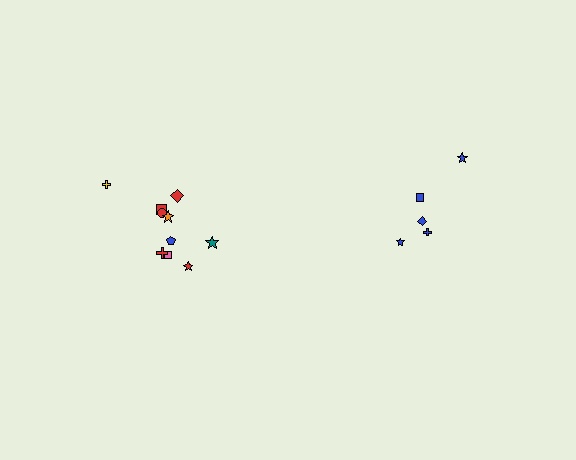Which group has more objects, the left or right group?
The left group.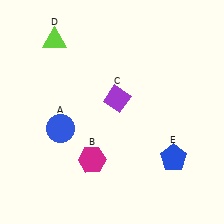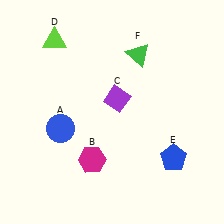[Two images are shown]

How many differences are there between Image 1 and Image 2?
There is 1 difference between the two images.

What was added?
A green triangle (F) was added in Image 2.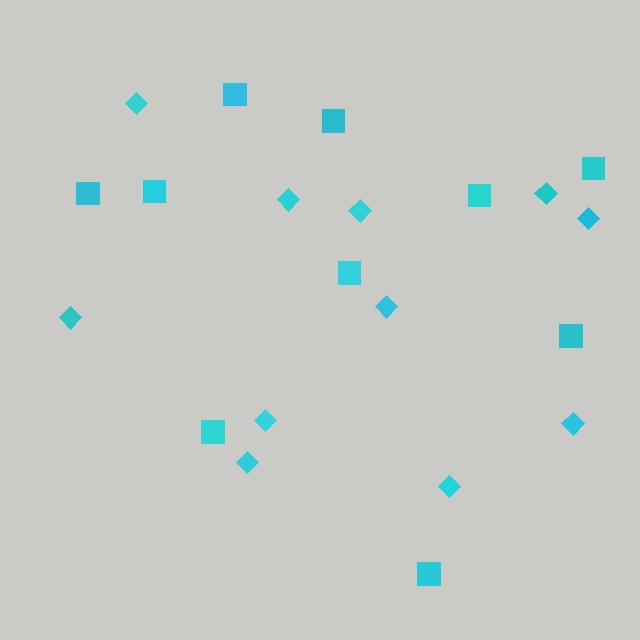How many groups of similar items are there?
There are 2 groups: one group of squares (10) and one group of diamonds (11).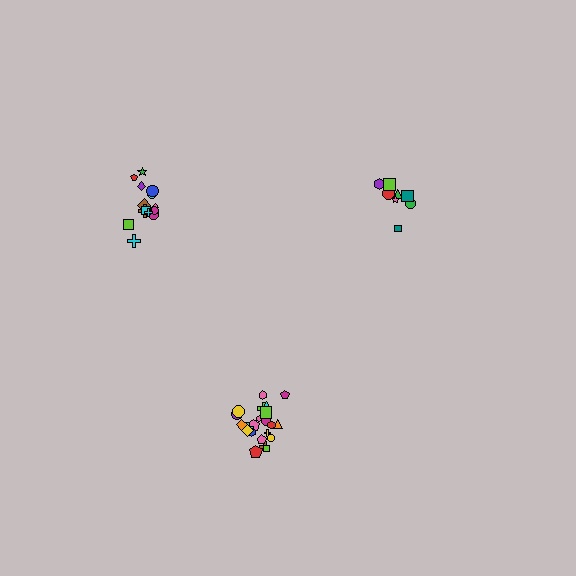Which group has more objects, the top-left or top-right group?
The top-left group.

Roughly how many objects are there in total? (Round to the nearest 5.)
Roughly 45 objects in total.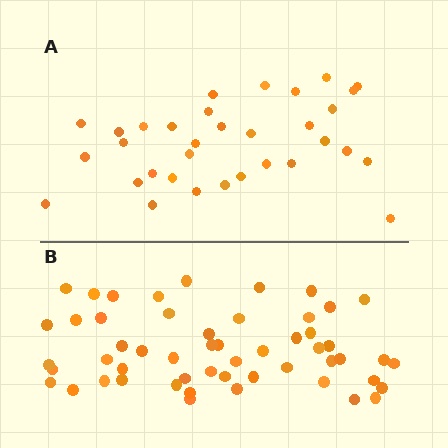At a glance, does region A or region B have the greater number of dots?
Region B (the bottom region) has more dots.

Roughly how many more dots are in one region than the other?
Region B has approximately 20 more dots than region A.